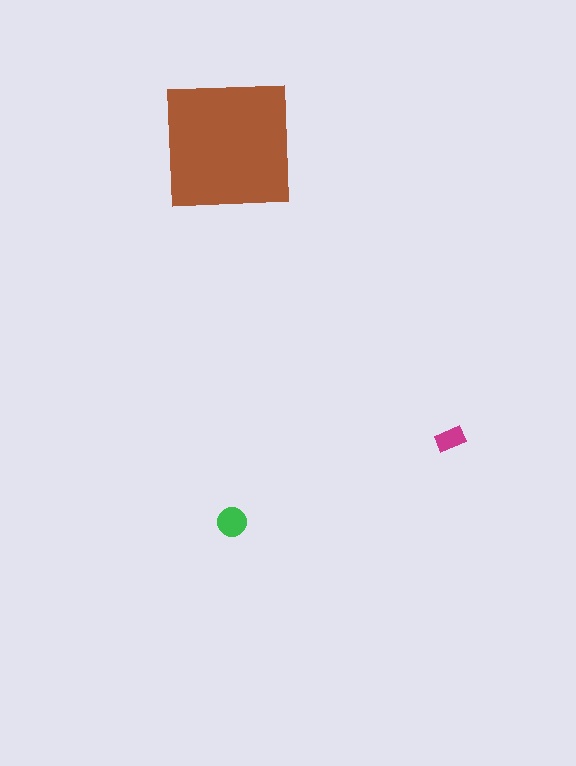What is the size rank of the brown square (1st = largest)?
1st.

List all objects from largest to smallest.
The brown square, the green circle, the magenta rectangle.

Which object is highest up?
The brown square is topmost.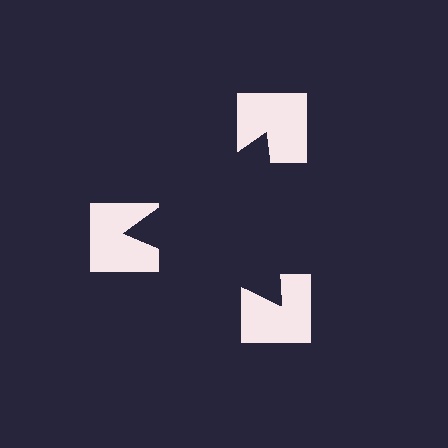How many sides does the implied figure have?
3 sides.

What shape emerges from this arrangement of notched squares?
An illusory triangle — its edges are inferred from the aligned wedge cuts in the notched squares, not physically drawn.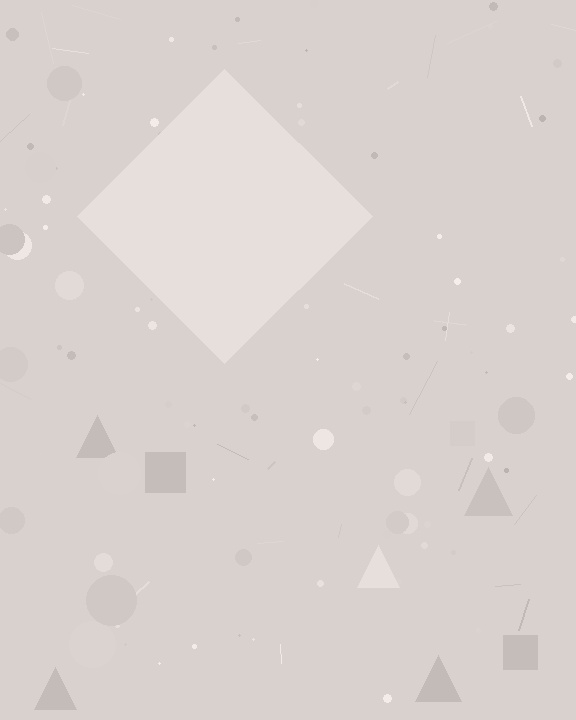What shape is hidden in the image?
A diamond is hidden in the image.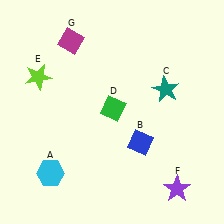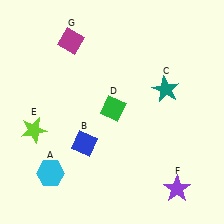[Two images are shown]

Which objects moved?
The objects that moved are: the blue diamond (B), the lime star (E).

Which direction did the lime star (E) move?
The lime star (E) moved down.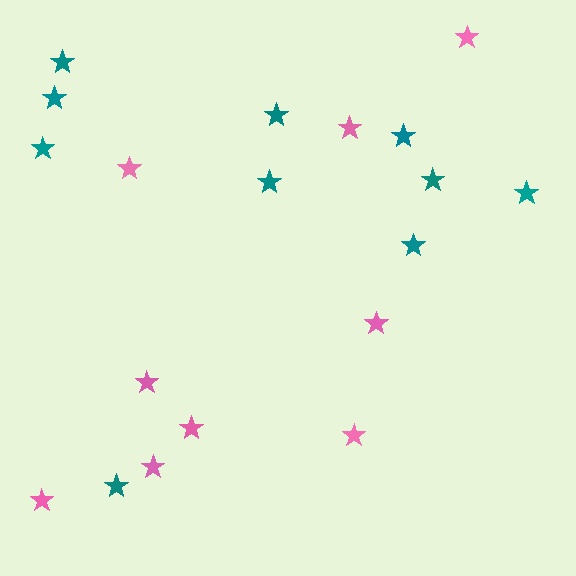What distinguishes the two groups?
There are 2 groups: one group of pink stars (9) and one group of teal stars (10).